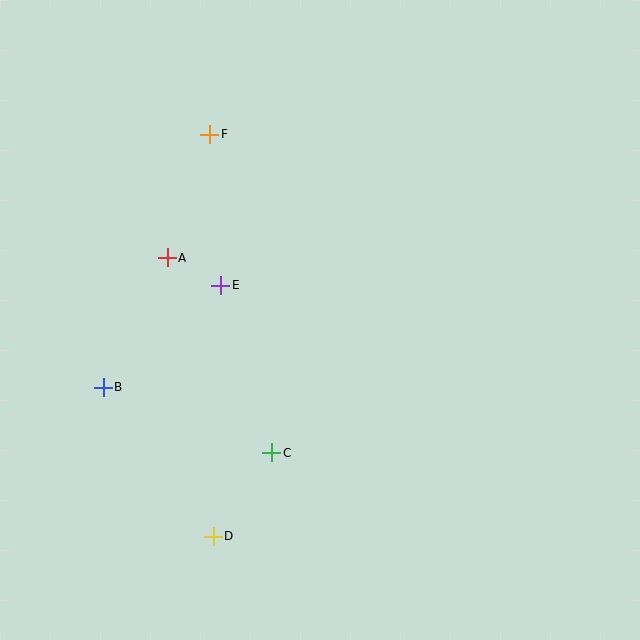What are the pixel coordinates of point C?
Point C is at (272, 453).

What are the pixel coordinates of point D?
Point D is at (213, 536).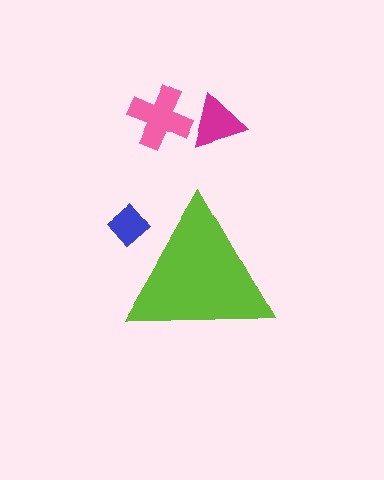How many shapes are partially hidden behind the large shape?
1 shape is partially hidden.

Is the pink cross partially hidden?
No, the pink cross is fully visible.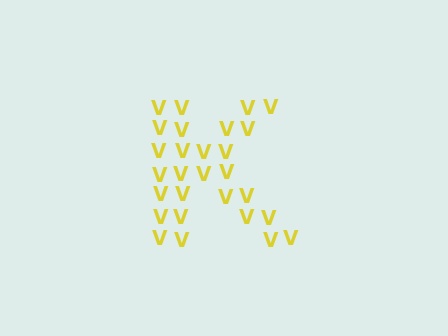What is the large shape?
The large shape is the letter K.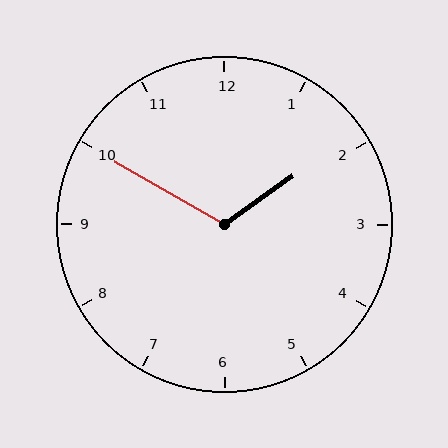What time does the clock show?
1:50.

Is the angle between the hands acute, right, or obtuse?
It is obtuse.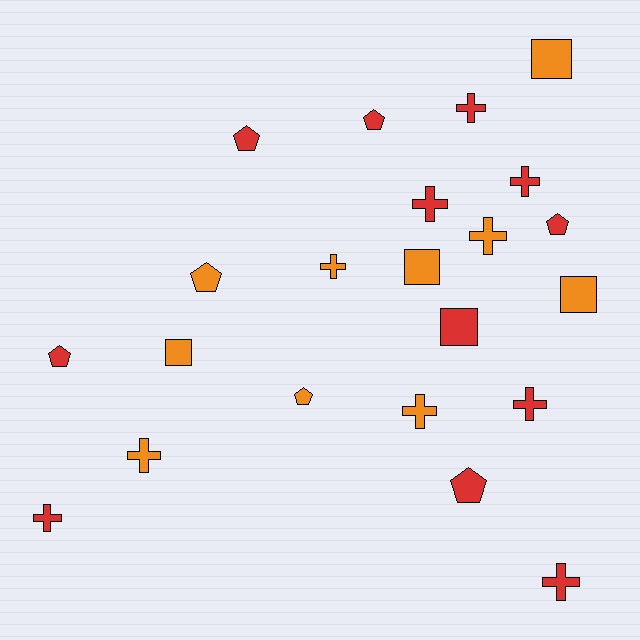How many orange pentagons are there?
There are 2 orange pentagons.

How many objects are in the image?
There are 22 objects.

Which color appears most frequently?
Red, with 12 objects.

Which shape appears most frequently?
Cross, with 10 objects.